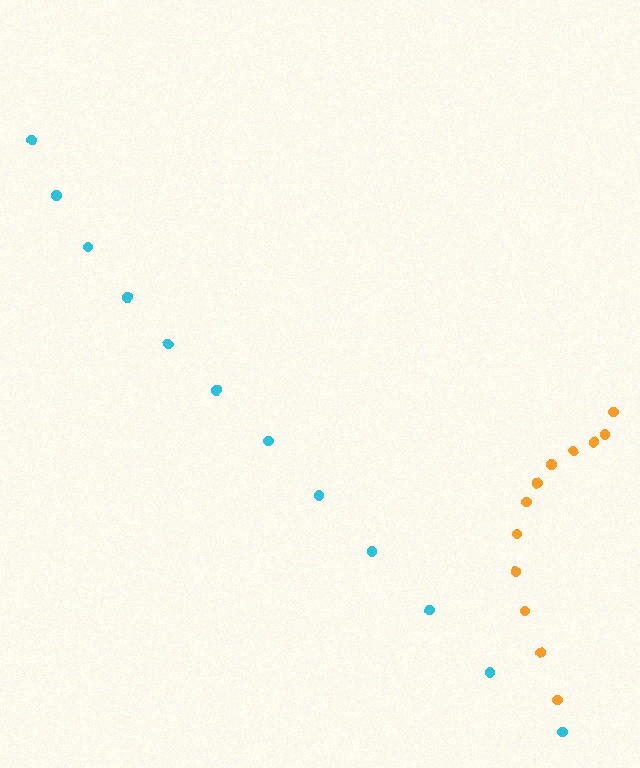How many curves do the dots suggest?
There are 2 distinct paths.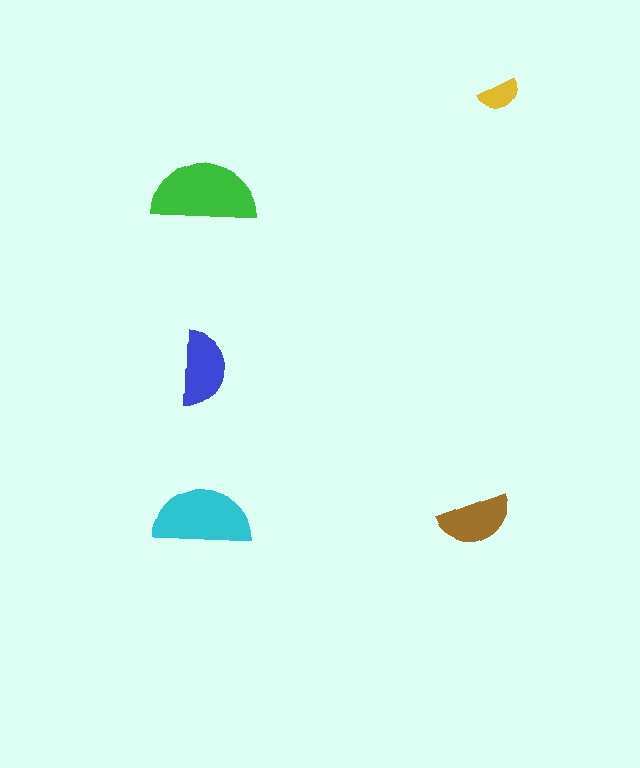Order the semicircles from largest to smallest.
the green one, the cyan one, the blue one, the brown one, the yellow one.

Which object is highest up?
The yellow semicircle is topmost.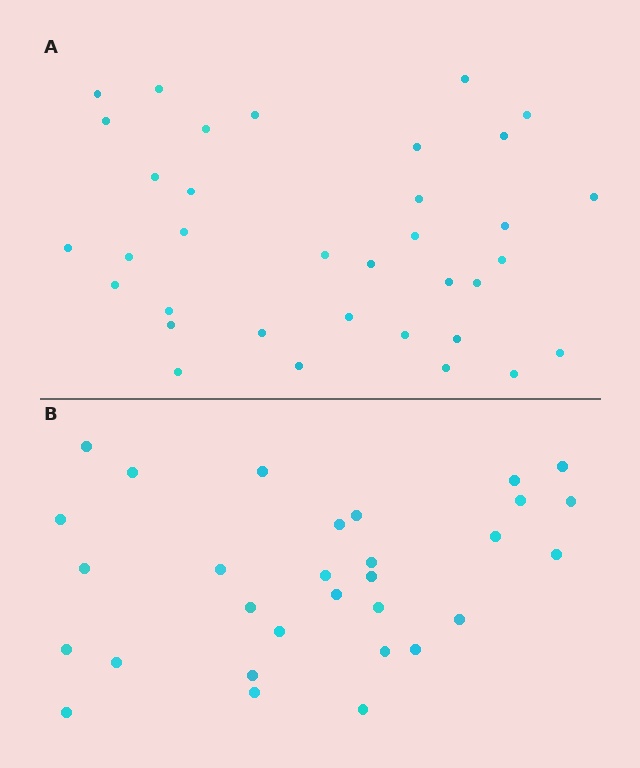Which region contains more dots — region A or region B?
Region A (the top region) has more dots.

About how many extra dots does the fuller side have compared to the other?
Region A has about 5 more dots than region B.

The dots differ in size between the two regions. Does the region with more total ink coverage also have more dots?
No. Region B has more total ink coverage because its dots are larger, but region A actually contains more individual dots. Total area can be misleading — the number of items is what matters here.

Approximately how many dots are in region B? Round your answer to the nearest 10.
About 30 dots.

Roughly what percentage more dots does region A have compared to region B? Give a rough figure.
About 15% more.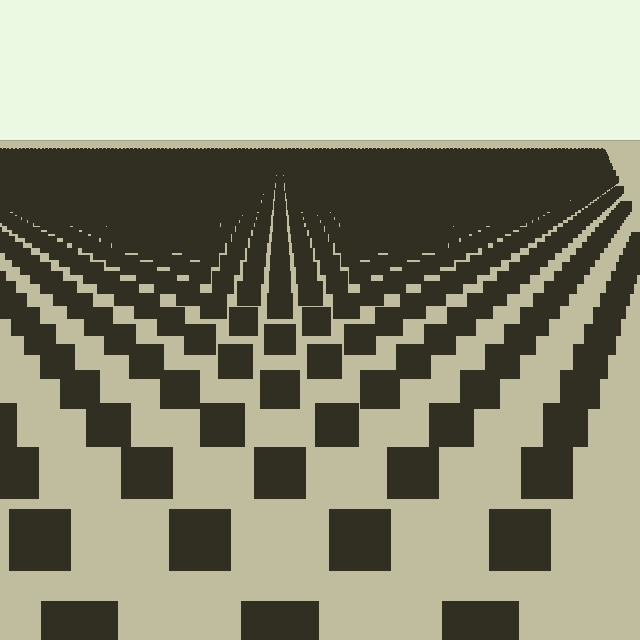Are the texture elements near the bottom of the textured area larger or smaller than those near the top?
Larger. Near the bottom, elements are closer to the viewer and appear at a bigger on-screen size.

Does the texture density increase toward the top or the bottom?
Density increases toward the top.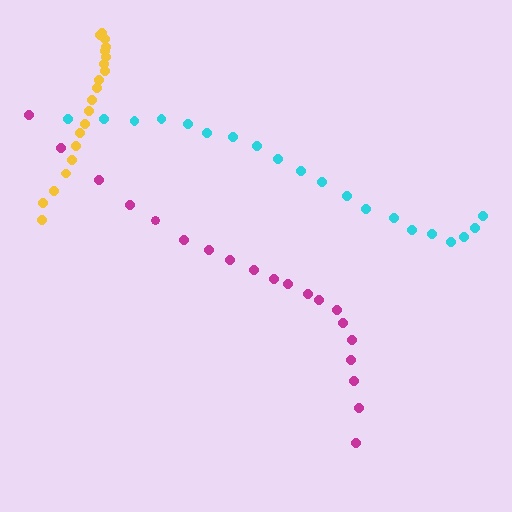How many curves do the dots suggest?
There are 3 distinct paths.